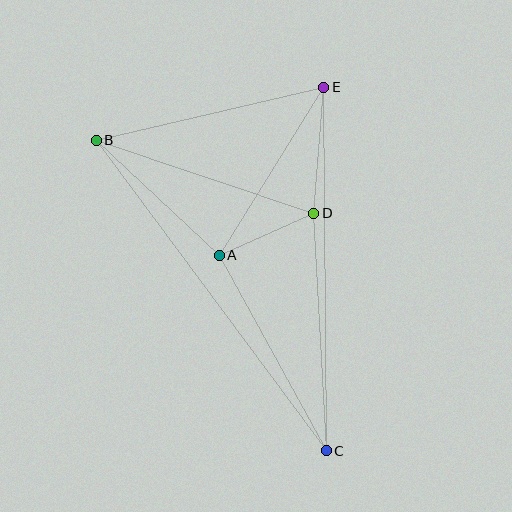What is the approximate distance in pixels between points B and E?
The distance between B and E is approximately 234 pixels.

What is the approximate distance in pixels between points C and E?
The distance between C and E is approximately 363 pixels.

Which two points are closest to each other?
Points A and D are closest to each other.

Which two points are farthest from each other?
Points B and C are farthest from each other.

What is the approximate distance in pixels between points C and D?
The distance between C and D is approximately 238 pixels.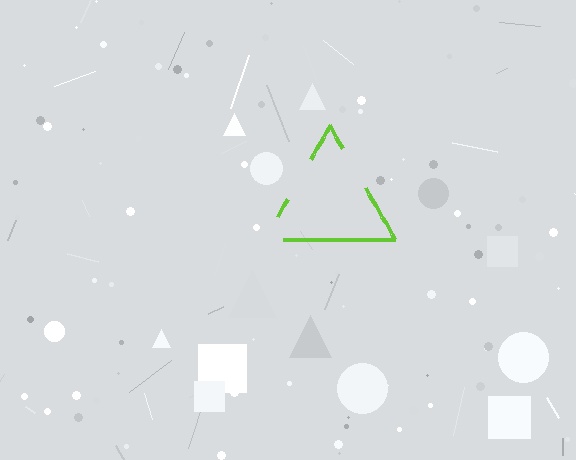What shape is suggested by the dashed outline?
The dashed outline suggests a triangle.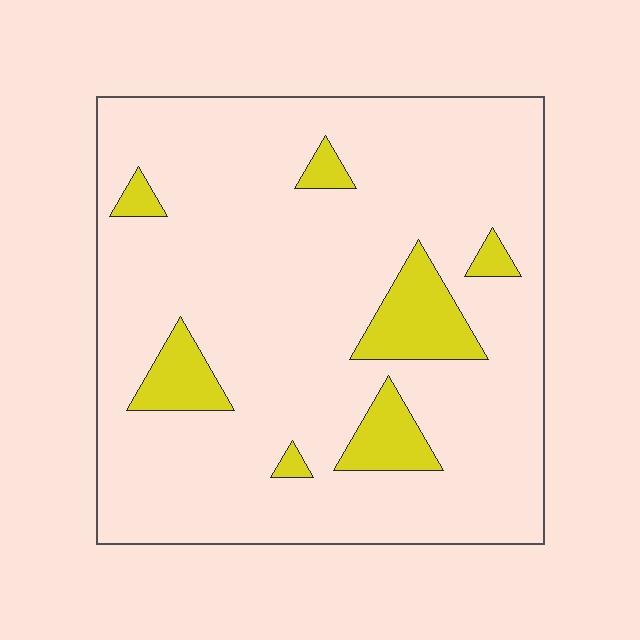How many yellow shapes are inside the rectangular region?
7.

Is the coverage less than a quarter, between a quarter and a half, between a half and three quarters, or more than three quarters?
Less than a quarter.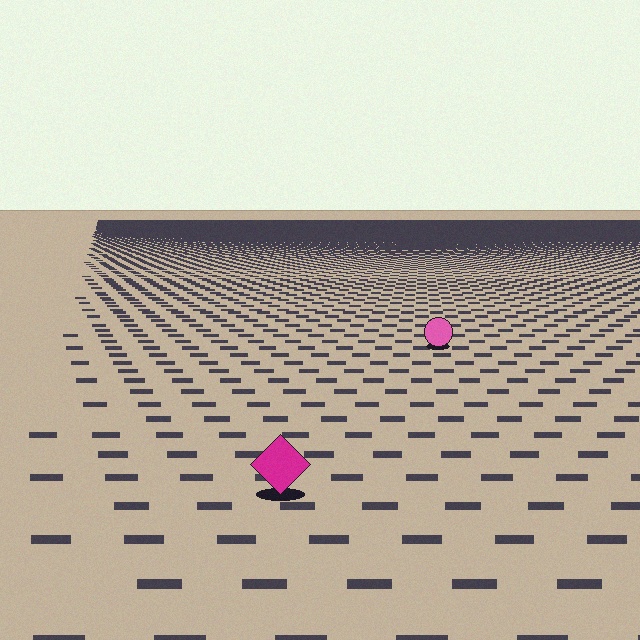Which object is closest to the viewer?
The magenta diamond is closest. The texture marks near it are larger and more spread out.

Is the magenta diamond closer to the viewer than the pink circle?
Yes. The magenta diamond is closer — you can tell from the texture gradient: the ground texture is coarser near it.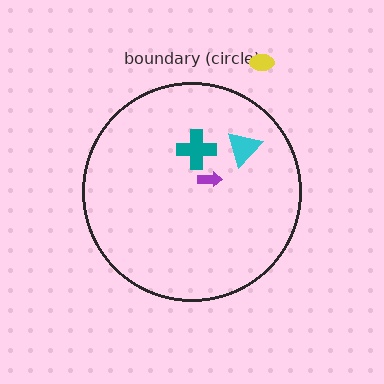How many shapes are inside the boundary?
3 inside, 1 outside.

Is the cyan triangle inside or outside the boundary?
Inside.